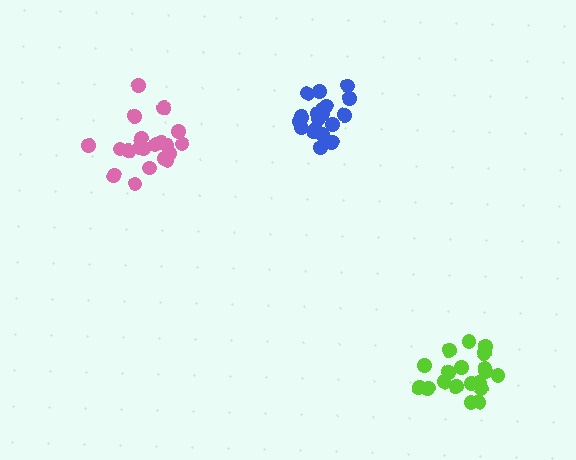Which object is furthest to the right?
The lime cluster is rightmost.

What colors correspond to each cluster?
The clusters are colored: pink, lime, blue.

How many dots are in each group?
Group 1: 20 dots, Group 2: 19 dots, Group 3: 19 dots (58 total).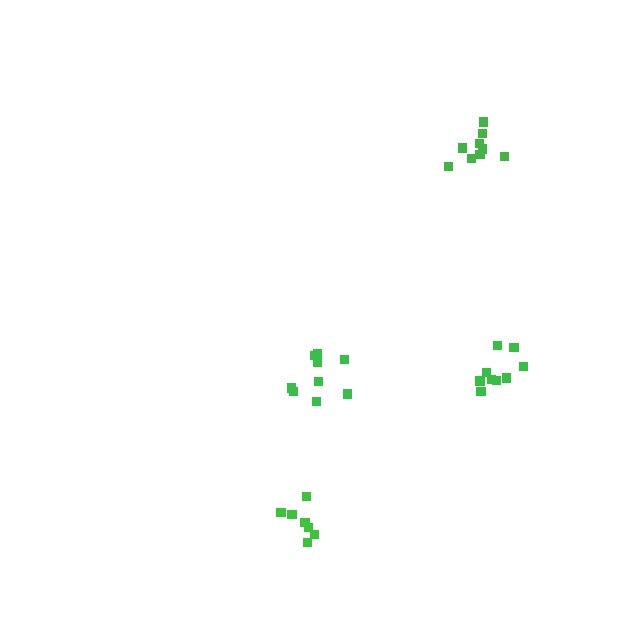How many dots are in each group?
Group 1: 9 dots, Group 2: 9 dots, Group 3: 9 dots, Group 4: 7 dots (34 total).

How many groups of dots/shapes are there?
There are 4 groups.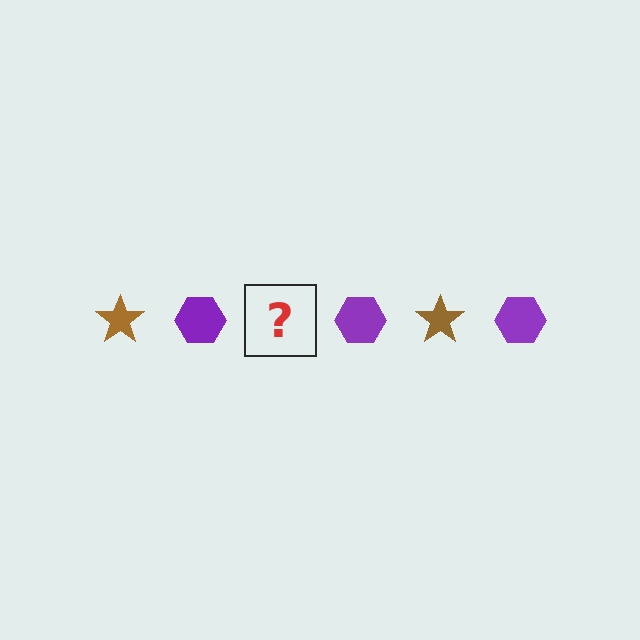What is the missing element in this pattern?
The missing element is a brown star.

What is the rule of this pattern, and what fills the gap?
The rule is that the pattern alternates between brown star and purple hexagon. The gap should be filled with a brown star.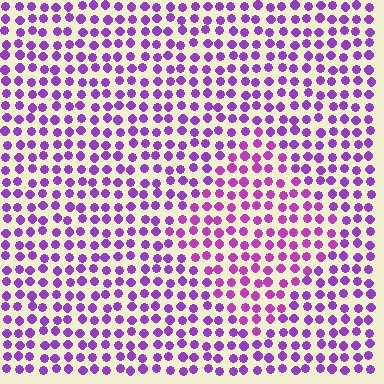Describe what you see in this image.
The image is filled with small purple elements in a uniform arrangement. A diamond-shaped region is visible where the elements are tinted to a slightly different hue, forming a subtle color boundary.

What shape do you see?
I see a diamond.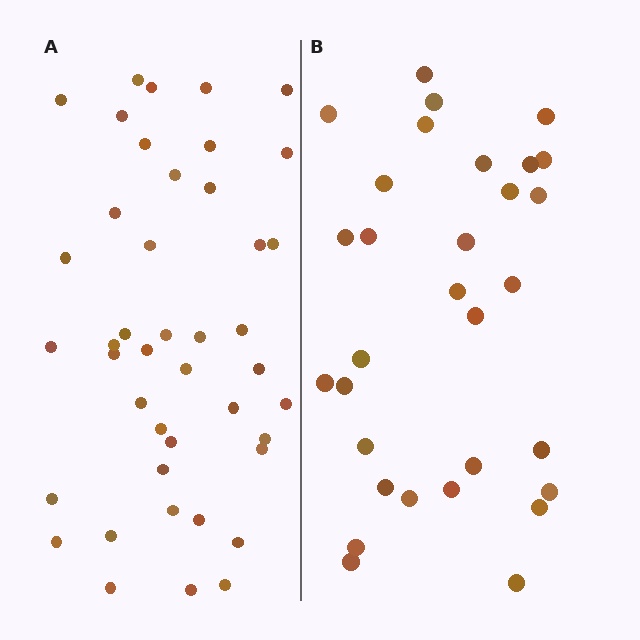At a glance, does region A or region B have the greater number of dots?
Region A (the left region) has more dots.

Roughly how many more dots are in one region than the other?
Region A has roughly 12 or so more dots than region B.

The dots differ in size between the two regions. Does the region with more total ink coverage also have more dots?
No. Region B has more total ink coverage because its dots are larger, but region A actually contains more individual dots. Total area can be misleading — the number of items is what matters here.